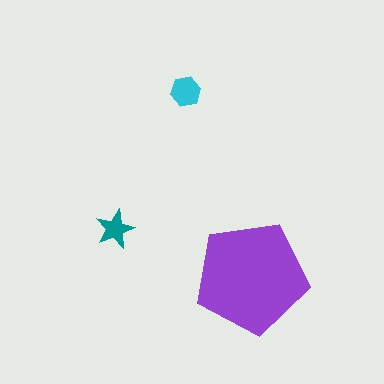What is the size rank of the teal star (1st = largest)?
3rd.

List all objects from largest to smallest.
The purple pentagon, the cyan hexagon, the teal star.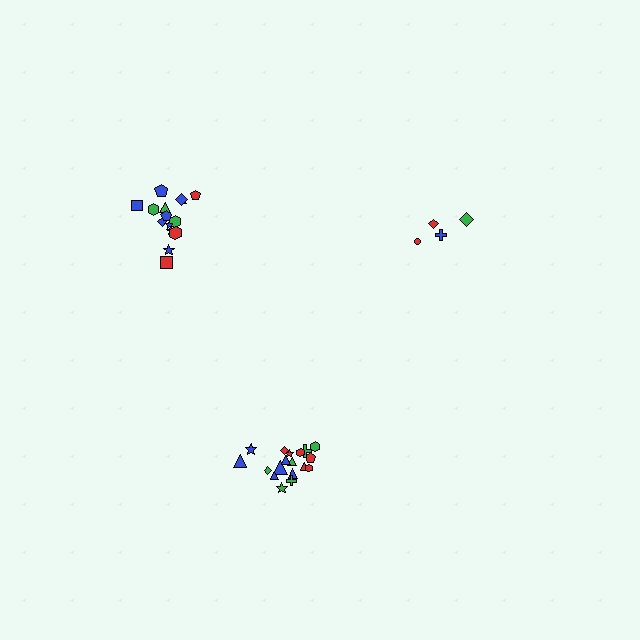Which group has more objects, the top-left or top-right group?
The top-left group.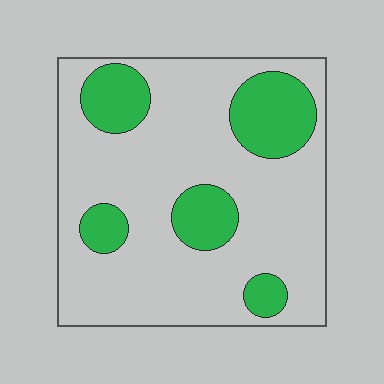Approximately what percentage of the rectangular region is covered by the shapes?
Approximately 25%.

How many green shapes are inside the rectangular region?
5.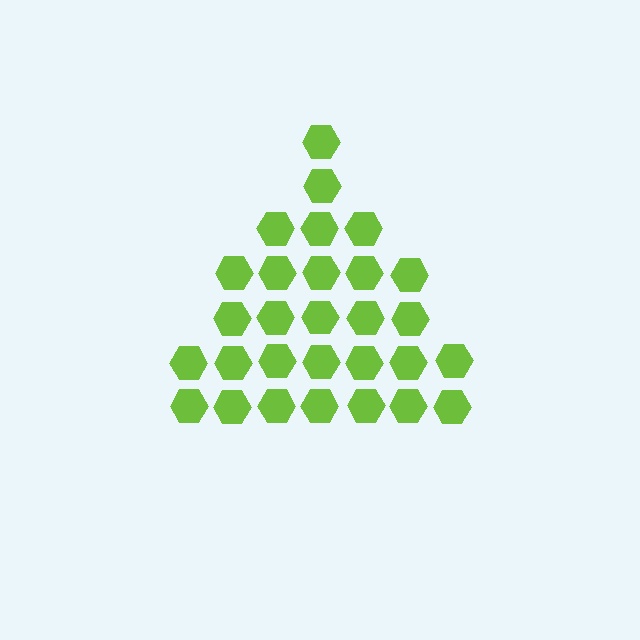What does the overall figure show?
The overall figure shows a triangle.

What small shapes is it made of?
It is made of small hexagons.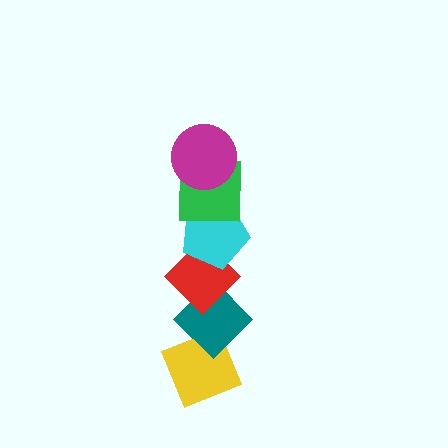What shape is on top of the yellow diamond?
The teal diamond is on top of the yellow diamond.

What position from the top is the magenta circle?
The magenta circle is 1st from the top.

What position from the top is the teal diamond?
The teal diamond is 5th from the top.